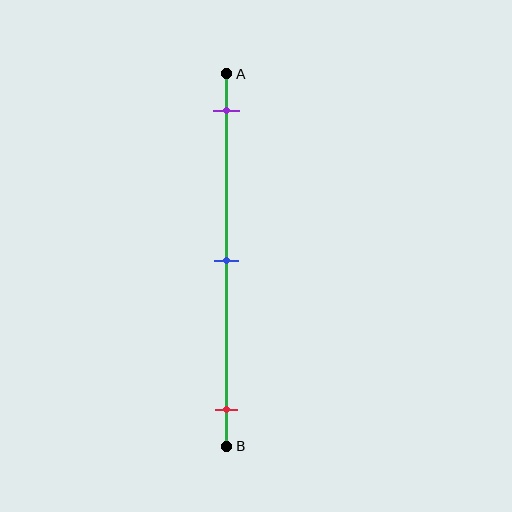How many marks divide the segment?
There are 3 marks dividing the segment.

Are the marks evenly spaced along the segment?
Yes, the marks are approximately evenly spaced.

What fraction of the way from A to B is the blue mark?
The blue mark is approximately 50% (0.5) of the way from A to B.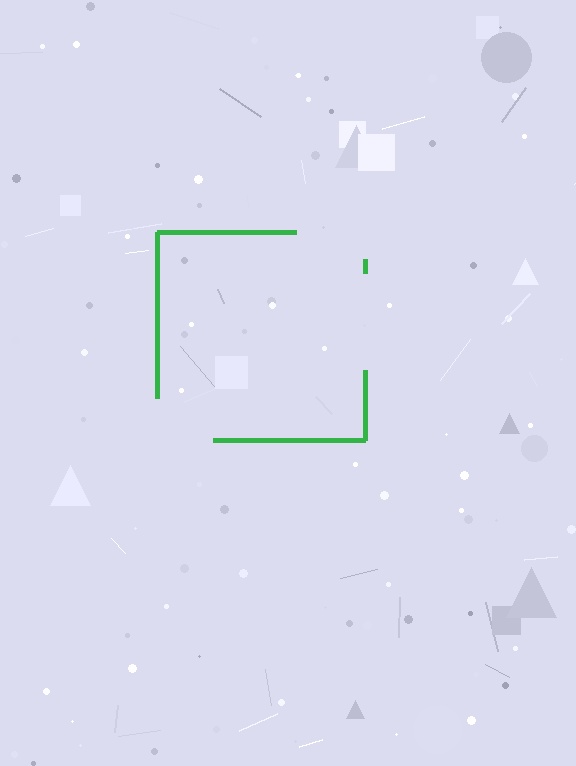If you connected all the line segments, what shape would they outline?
They would outline a square.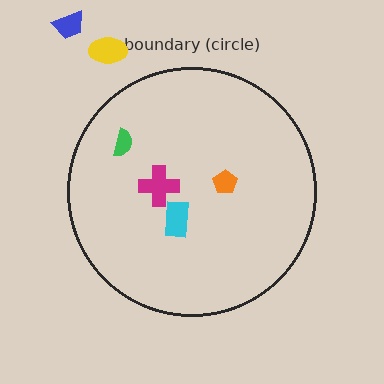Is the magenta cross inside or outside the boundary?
Inside.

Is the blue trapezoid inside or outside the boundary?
Outside.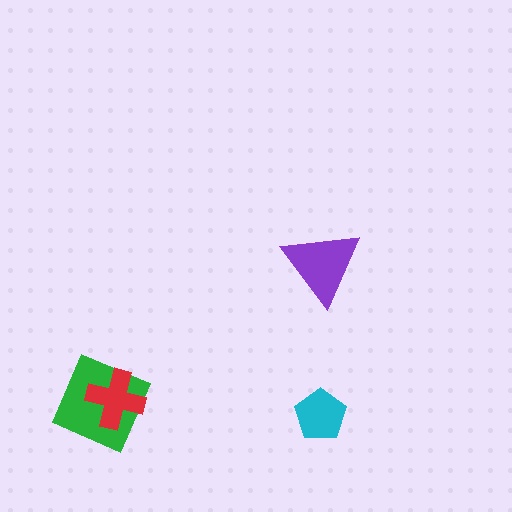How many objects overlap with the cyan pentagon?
0 objects overlap with the cyan pentagon.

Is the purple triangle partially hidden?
No, no other shape covers it.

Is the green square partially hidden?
Yes, it is partially covered by another shape.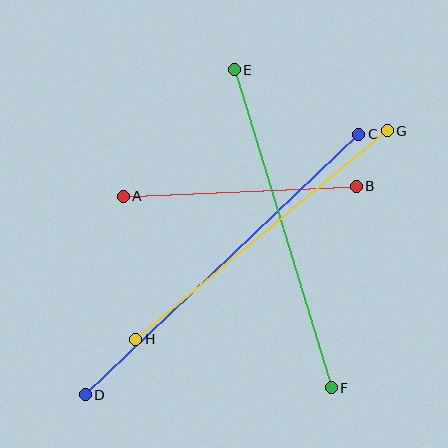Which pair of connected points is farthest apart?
Points C and D are farthest apart.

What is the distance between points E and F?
The distance is approximately 332 pixels.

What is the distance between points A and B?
The distance is approximately 233 pixels.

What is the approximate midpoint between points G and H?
The midpoint is at approximately (261, 235) pixels.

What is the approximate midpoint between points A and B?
The midpoint is at approximately (240, 191) pixels.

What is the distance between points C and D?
The distance is approximately 377 pixels.